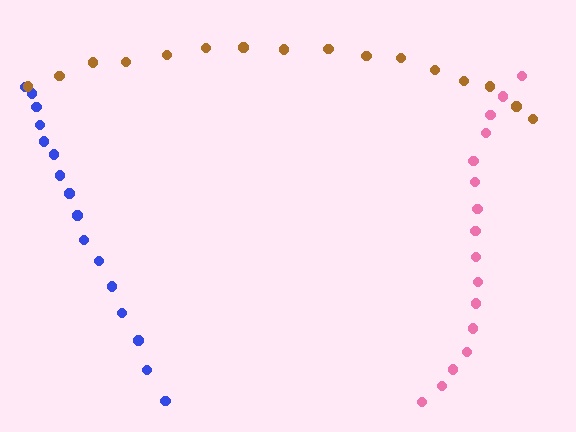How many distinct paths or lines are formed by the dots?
There are 3 distinct paths.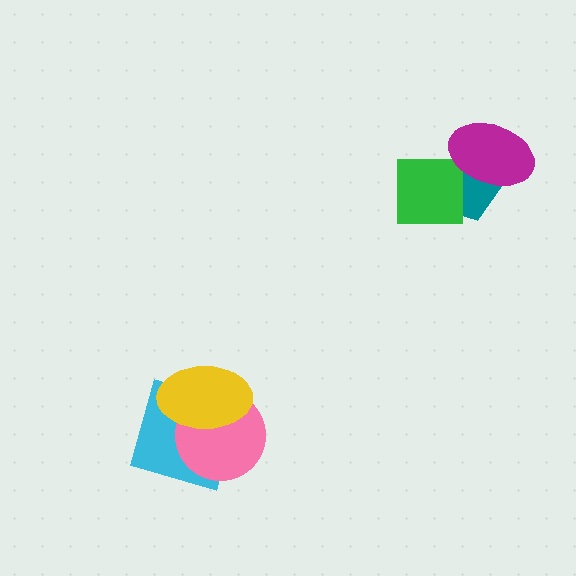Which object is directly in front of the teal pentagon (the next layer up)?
The green square is directly in front of the teal pentagon.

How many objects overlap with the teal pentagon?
2 objects overlap with the teal pentagon.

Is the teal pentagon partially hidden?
Yes, it is partially covered by another shape.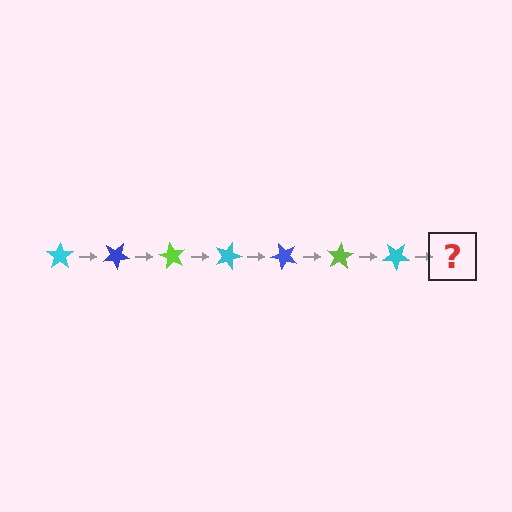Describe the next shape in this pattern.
It should be a blue star, rotated 210 degrees from the start.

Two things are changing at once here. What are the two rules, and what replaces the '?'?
The two rules are that it rotates 30 degrees each step and the color cycles through cyan, blue, and lime. The '?' should be a blue star, rotated 210 degrees from the start.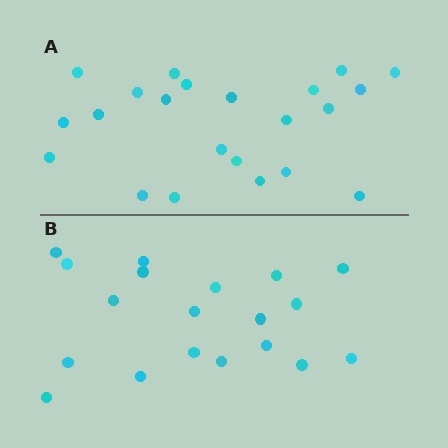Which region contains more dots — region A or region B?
Region A (the top region) has more dots.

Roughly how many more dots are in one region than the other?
Region A has just a few more — roughly 2 or 3 more dots than region B.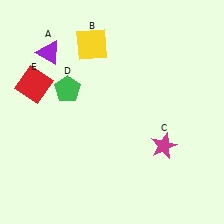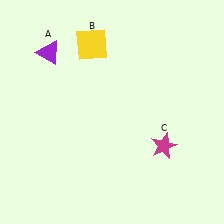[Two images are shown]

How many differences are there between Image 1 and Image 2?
There are 2 differences between the two images.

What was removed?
The red square (E), the green pentagon (D) were removed in Image 2.